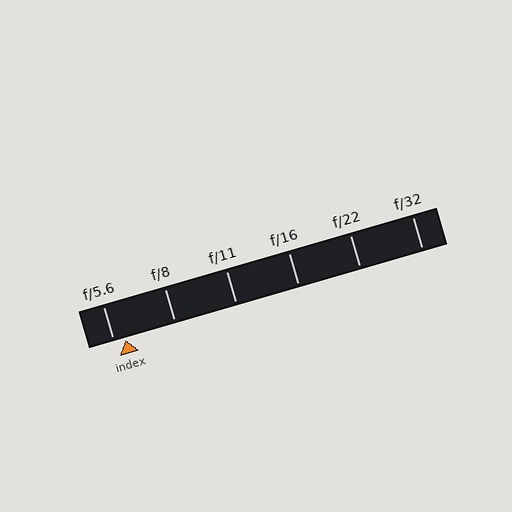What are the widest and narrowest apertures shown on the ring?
The widest aperture shown is f/5.6 and the narrowest is f/32.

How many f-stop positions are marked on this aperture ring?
There are 6 f-stop positions marked.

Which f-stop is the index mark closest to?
The index mark is closest to f/5.6.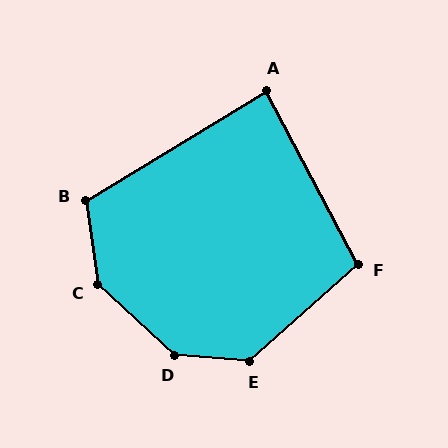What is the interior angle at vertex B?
Approximately 113 degrees (obtuse).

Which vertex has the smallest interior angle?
A, at approximately 86 degrees.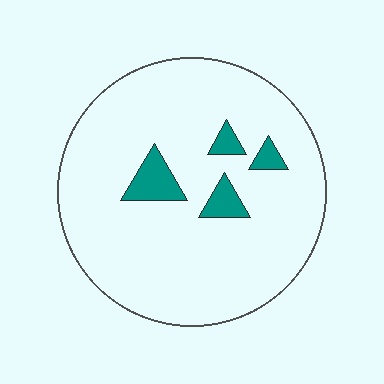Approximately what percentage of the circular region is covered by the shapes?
Approximately 10%.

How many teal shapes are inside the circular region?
4.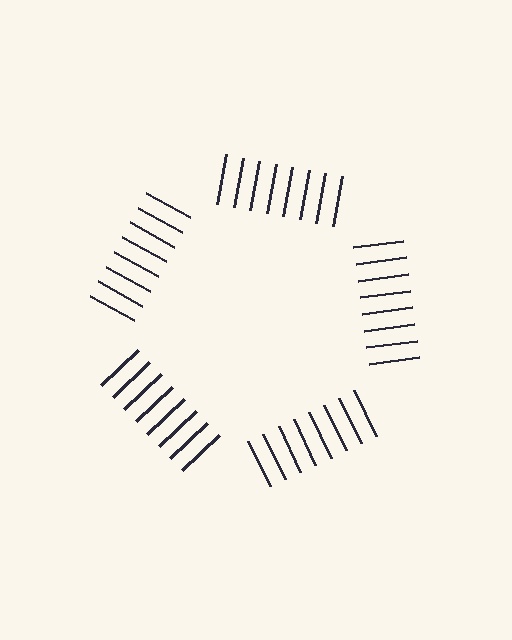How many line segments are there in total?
40 — 8 along each of the 5 edges.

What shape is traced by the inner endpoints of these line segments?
An illusory pentagon — the line segments terminate on its edges but no continuous stroke is drawn.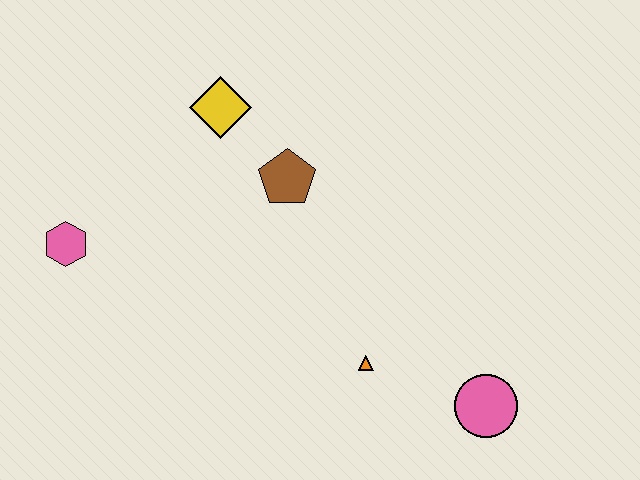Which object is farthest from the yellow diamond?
The pink circle is farthest from the yellow diamond.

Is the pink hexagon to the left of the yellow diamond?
Yes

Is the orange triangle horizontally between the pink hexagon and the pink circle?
Yes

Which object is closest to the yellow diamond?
The brown pentagon is closest to the yellow diamond.